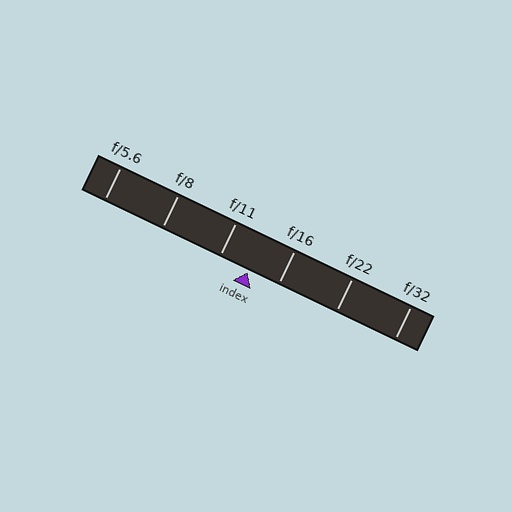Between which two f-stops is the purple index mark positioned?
The index mark is between f/11 and f/16.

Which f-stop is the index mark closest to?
The index mark is closest to f/11.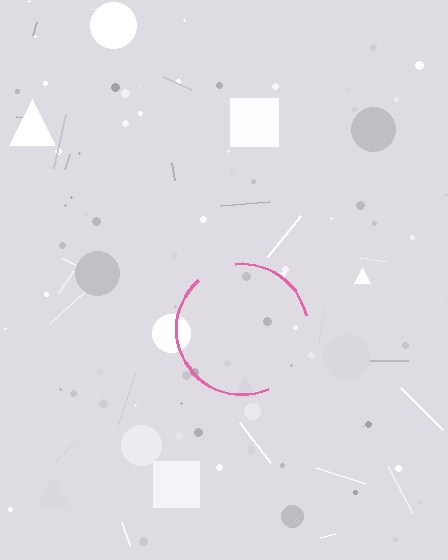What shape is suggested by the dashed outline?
The dashed outline suggests a circle.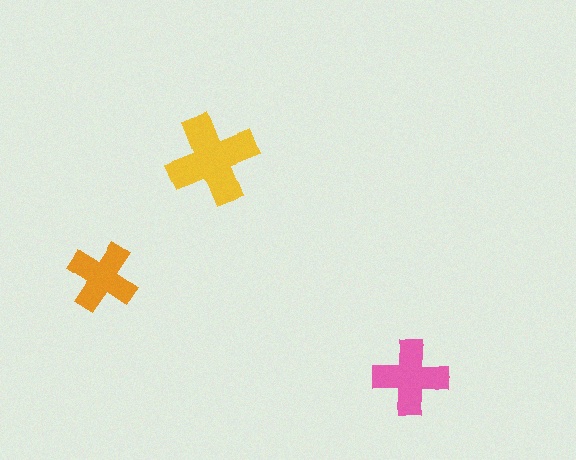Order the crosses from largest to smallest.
the yellow one, the pink one, the orange one.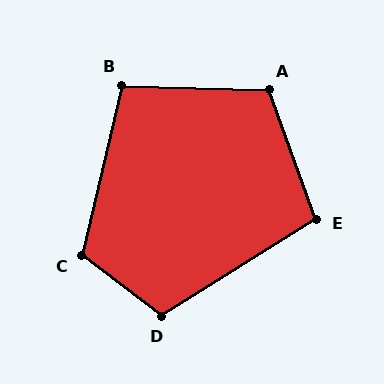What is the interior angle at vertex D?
Approximately 111 degrees (obtuse).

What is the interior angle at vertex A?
Approximately 112 degrees (obtuse).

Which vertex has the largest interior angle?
C, at approximately 114 degrees.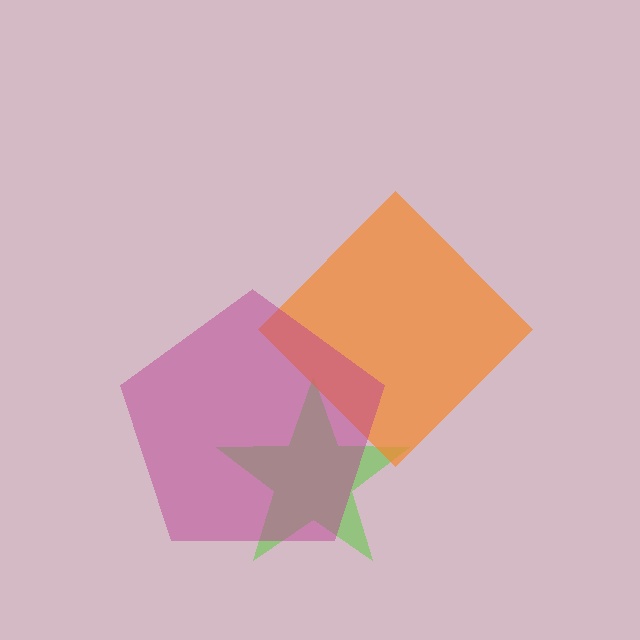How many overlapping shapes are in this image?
There are 3 overlapping shapes in the image.